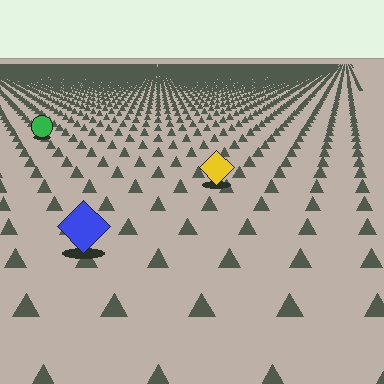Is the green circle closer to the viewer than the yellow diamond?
No. The yellow diamond is closer — you can tell from the texture gradient: the ground texture is coarser near it.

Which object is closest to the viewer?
The blue diamond is closest. The texture marks near it are larger and more spread out.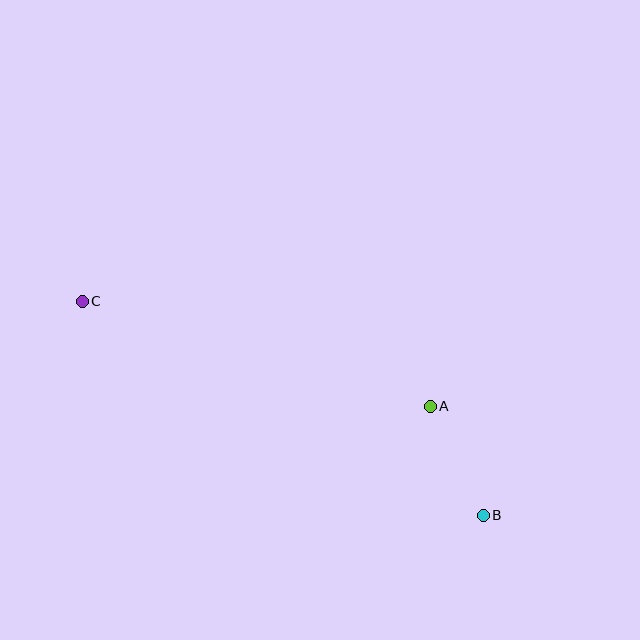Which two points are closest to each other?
Points A and B are closest to each other.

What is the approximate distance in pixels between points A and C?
The distance between A and C is approximately 364 pixels.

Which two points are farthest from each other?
Points B and C are farthest from each other.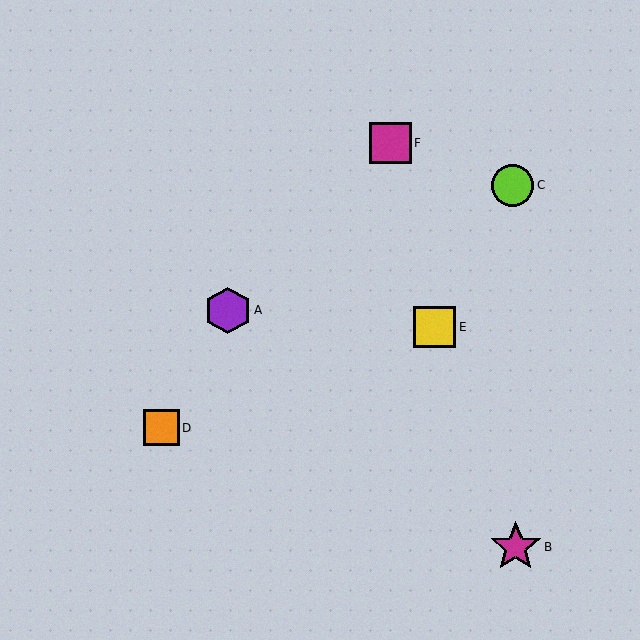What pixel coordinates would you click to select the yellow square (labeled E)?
Click at (435, 327) to select the yellow square E.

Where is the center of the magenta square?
The center of the magenta square is at (390, 143).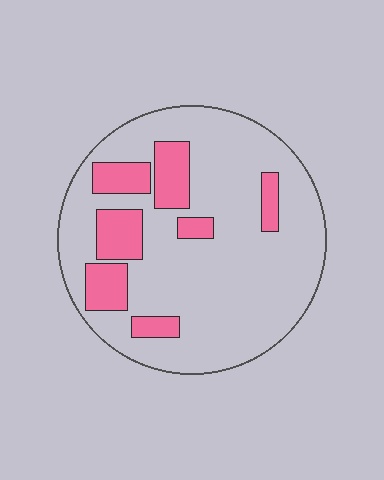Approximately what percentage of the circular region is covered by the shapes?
Approximately 20%.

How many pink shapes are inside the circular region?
7.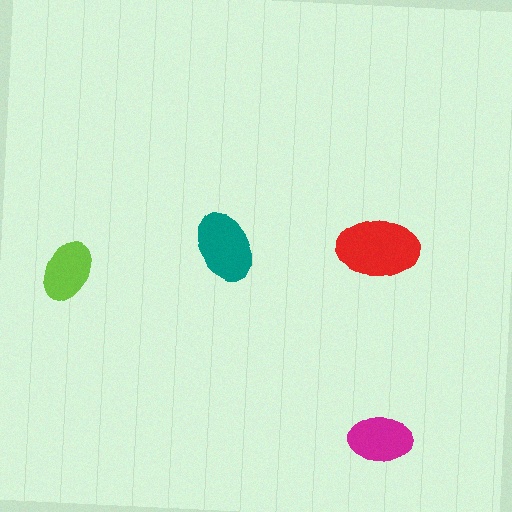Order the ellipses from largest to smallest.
the red one, the teal one, the magenta one, the lime one.